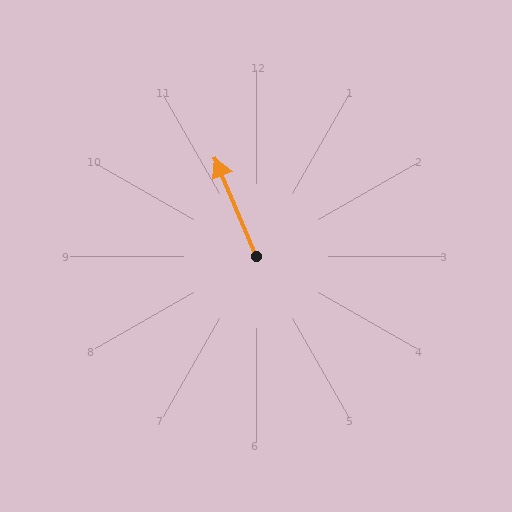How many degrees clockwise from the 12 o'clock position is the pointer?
Approximately 337 degrees.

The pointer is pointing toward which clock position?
Roughly 11 o'clock.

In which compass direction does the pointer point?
Northwest.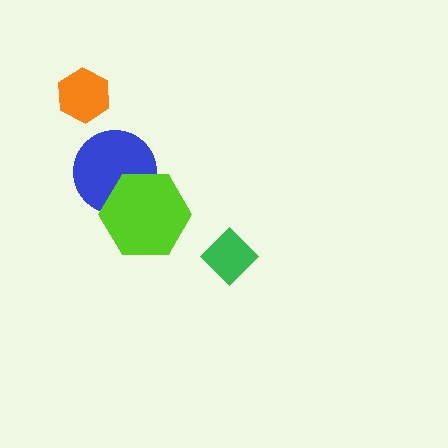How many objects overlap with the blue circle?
1 object overlaps with the blue circle.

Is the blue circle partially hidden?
Yes, it is partially covered by another shape.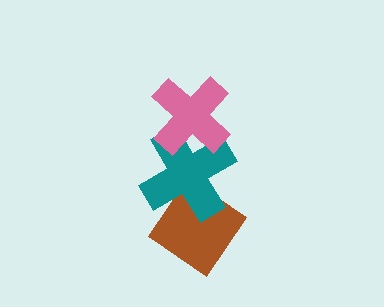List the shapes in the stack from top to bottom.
From top to bottom: the pink cross, the teal cross, the brown diamond.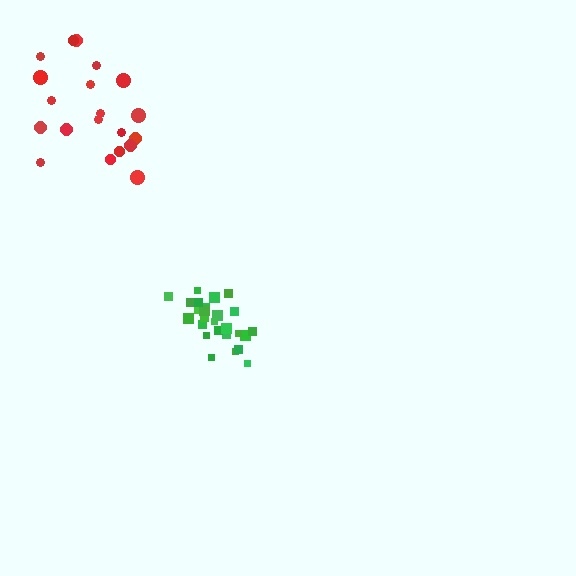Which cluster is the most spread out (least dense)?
Red.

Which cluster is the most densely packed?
Green.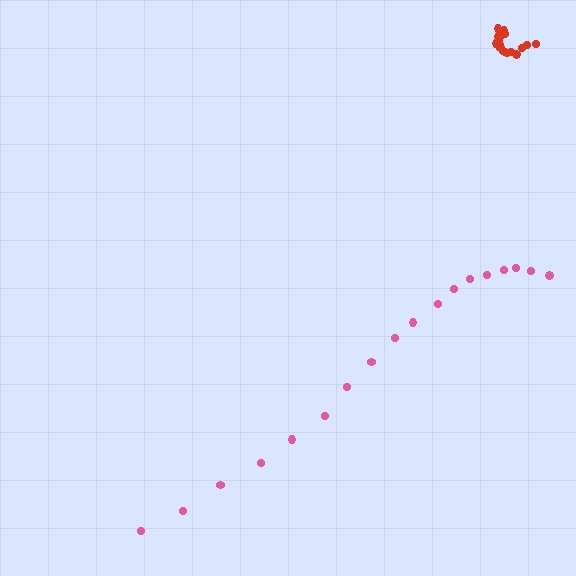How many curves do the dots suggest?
There are 2 distinct paths.